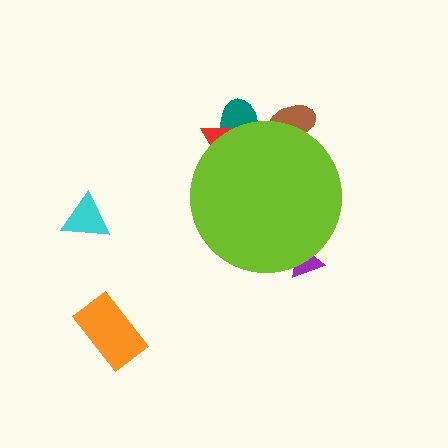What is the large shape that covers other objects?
A lime circle.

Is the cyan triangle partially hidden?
No, the cyan triangle is fully visible.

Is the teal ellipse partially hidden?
Yes, the teal ellipse is partially hidden behind the lime circle.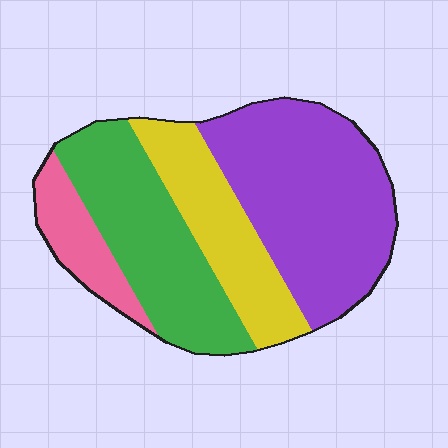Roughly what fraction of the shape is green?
Green takes up about one quarter (1/4) of the shape.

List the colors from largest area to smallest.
From largest to smallest: purple, green, yellow, pink.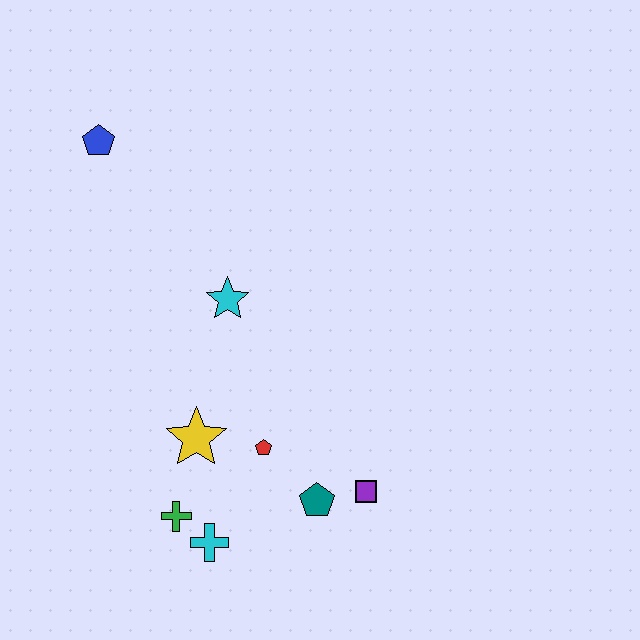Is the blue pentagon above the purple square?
Yes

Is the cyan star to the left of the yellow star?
No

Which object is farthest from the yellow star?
The blue pentagon is farthest from the yellow star.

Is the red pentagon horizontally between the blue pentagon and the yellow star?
No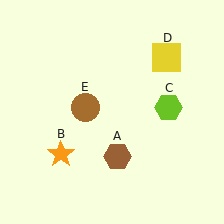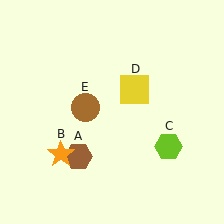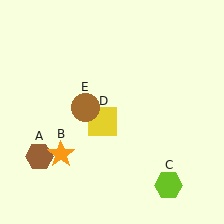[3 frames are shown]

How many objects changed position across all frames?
3 objects changed position: brown hexagon (object A), lime hexagon (object C), yellow square (object D).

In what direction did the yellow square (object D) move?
The yellow square (object D) moved down and to the left.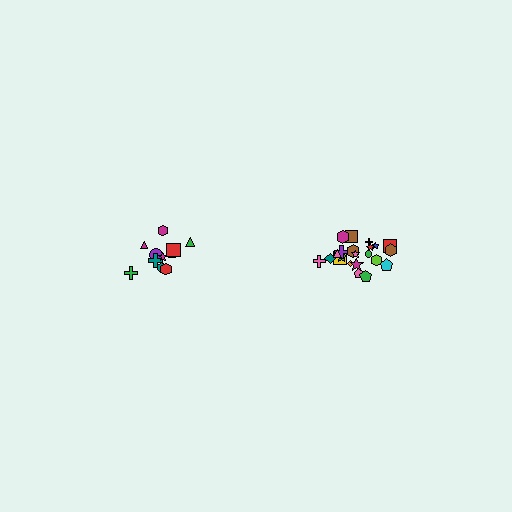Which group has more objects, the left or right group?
The right group.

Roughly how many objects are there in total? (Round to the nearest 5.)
Roughly 35 objects in total.